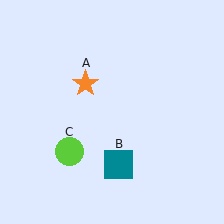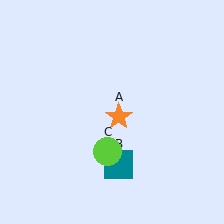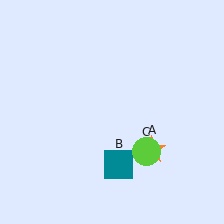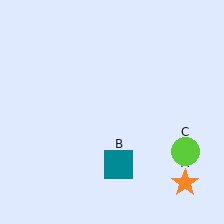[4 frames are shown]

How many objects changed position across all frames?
2 objects changed position: orange star (object A), lime circle (object C).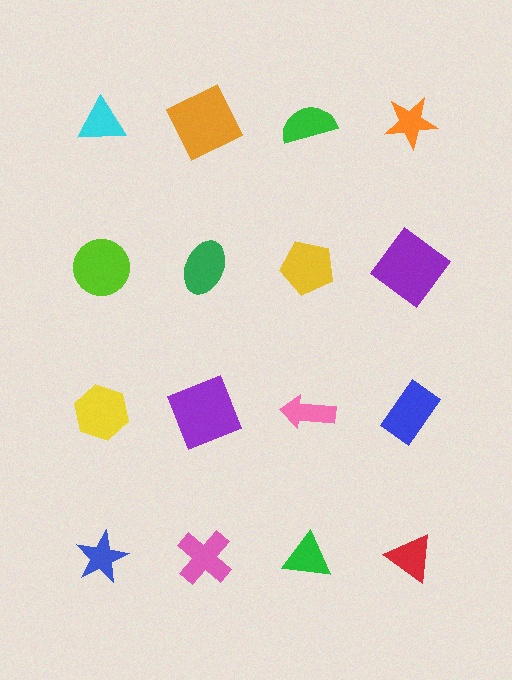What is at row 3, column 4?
A blue rectangle.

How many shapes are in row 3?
4 shapes.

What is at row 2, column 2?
A green ellipse.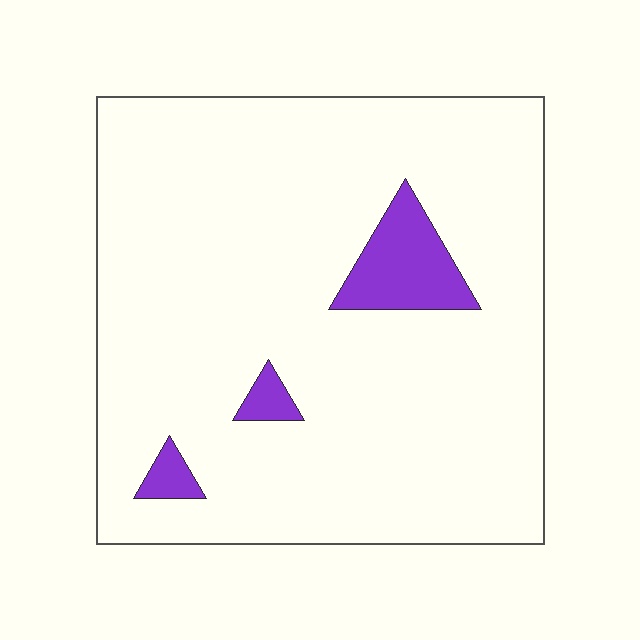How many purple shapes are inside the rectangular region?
3.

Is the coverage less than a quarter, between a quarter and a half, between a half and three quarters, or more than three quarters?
Less than a quarter.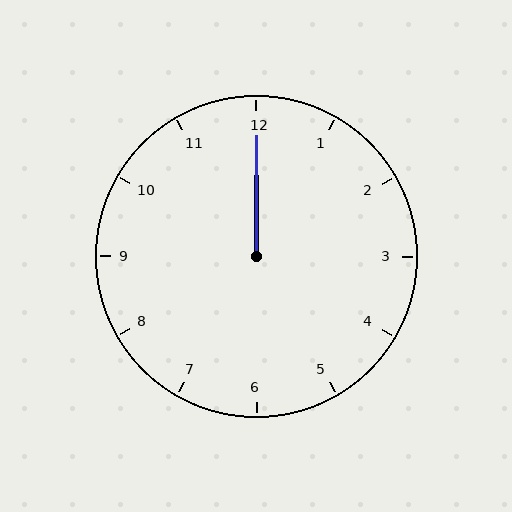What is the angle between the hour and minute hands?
Approximately 0 degrees.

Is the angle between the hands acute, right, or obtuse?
It is acute.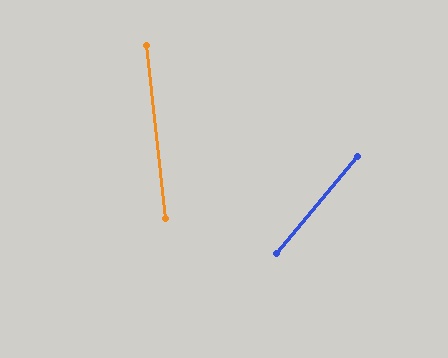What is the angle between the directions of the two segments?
Approximately 46 degrees.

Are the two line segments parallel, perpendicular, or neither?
Neither parallel nor perpendicular — they differ by about 46°.